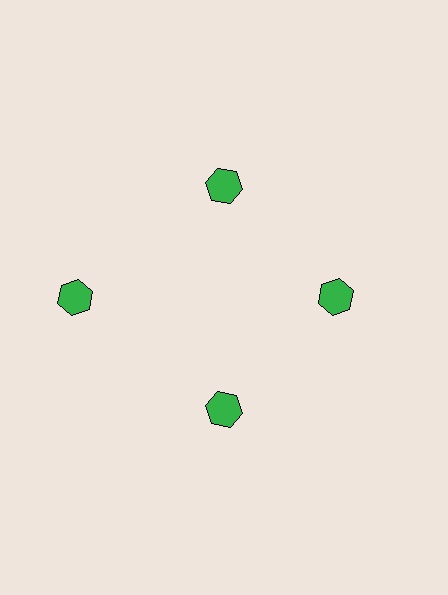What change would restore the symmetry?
The symmetry would be restored by moving it inward, back onto the ring so that all 4 hexagons sit at equal angles and equal distance from the center.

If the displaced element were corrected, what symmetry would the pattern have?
It would have 4-fold rotational symmetry — the pattern would map onto itself every 90 degrees.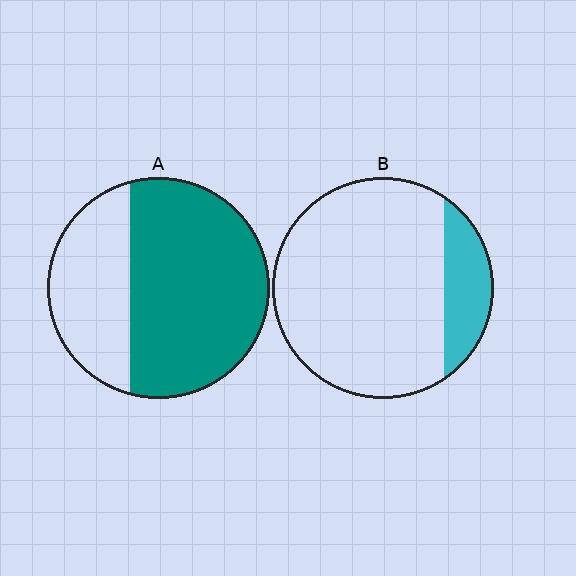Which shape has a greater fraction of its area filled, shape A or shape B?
Shape A.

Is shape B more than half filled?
No.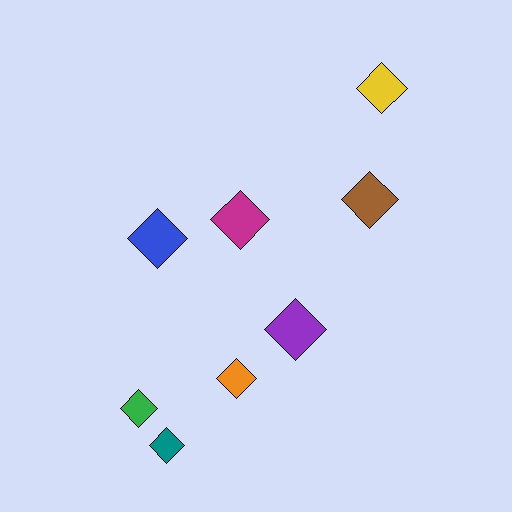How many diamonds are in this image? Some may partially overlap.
There are 8 diamonds.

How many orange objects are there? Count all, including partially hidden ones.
There is 1 orange object.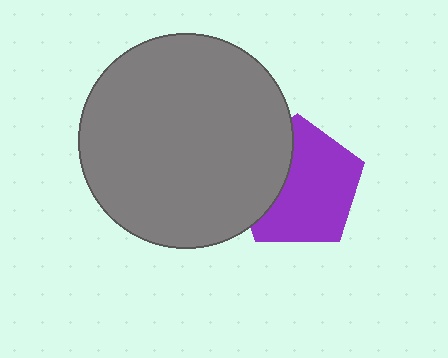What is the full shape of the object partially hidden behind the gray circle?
The partially hidden object is a purple pentagon.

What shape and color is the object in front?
The object in front is a gray circle.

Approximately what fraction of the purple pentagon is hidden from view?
Roughly 32% of the purple pentagon is hidden behind the gray circle.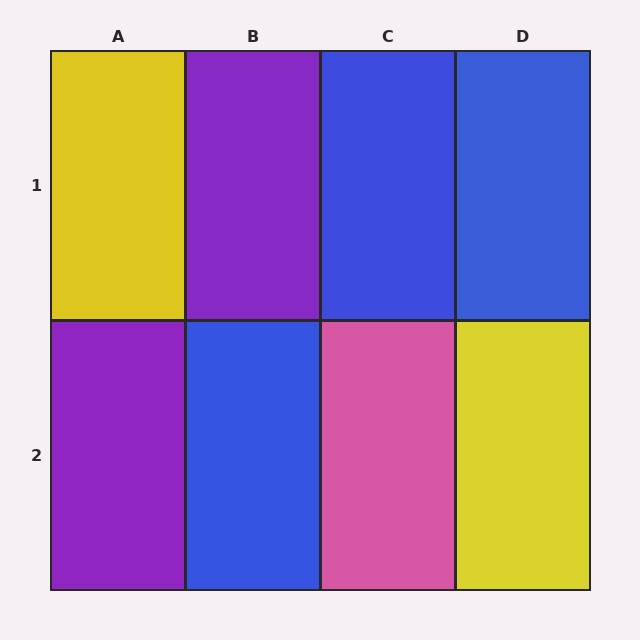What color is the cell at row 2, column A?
Purple.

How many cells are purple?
2 cells are purple.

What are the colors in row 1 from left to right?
Yellow, purple, blue, blue.